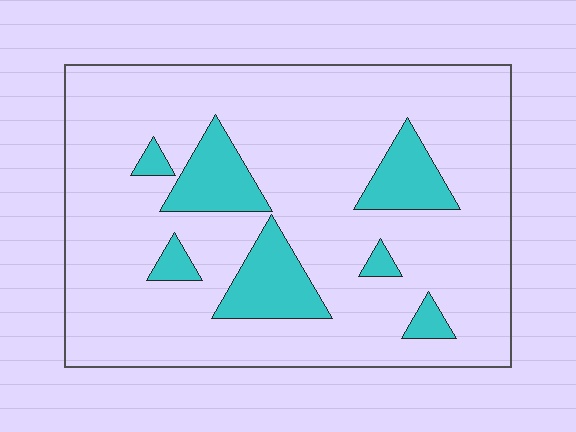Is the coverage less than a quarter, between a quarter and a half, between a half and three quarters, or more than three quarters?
Less than a quarter.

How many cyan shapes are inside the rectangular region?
7.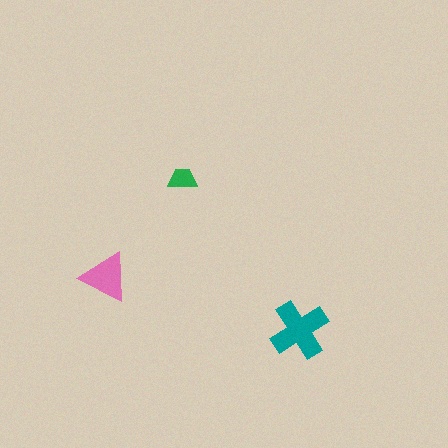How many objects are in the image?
There are 3 objects in the image.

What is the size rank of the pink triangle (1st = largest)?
2nd.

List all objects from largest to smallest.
The teal cross, the pink triangle, the green trapezoid.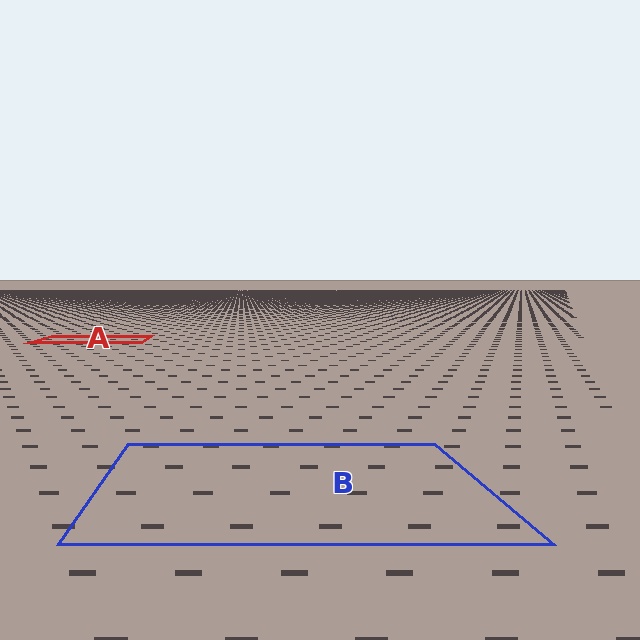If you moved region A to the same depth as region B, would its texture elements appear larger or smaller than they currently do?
They would appear larger. At a closer depth, the same texture elements are projected at a bigger on-screen size.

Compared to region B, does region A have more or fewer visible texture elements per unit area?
Region A has more texture elements per unit area — they are packed more densely because it is farther away.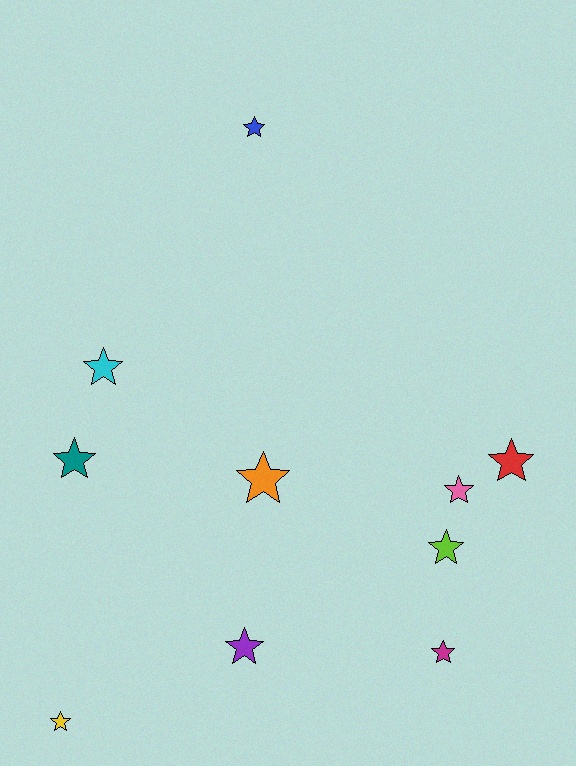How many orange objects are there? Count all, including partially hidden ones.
There is 1 orange object.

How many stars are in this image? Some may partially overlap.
There are 10 stars.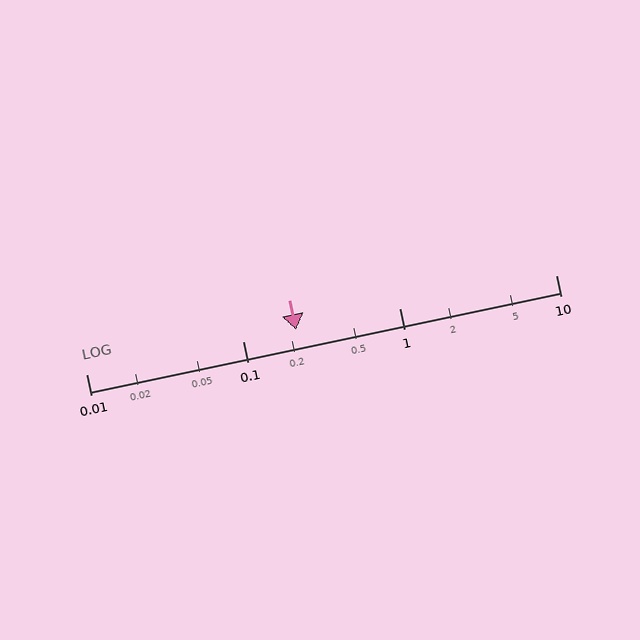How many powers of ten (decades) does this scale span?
The scale spans 3 decades, from 0.01 to 10.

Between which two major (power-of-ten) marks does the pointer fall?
The pointer is between 0.1 and 1.